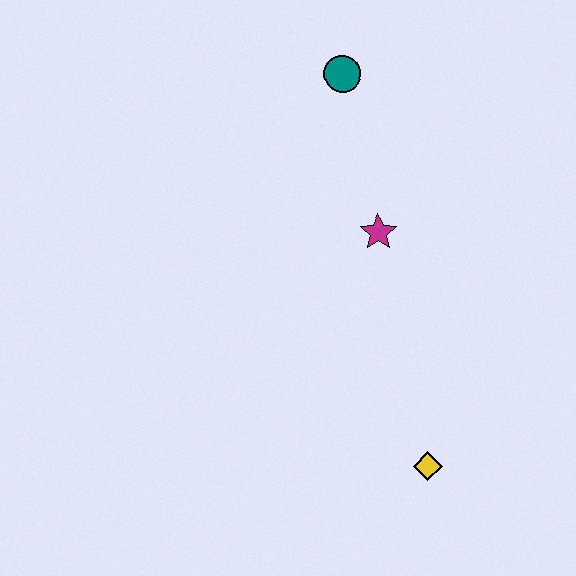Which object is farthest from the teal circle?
The yellow diamond is farthest from the teal circle.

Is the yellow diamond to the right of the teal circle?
Yes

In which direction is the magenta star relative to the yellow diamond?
The magenta star is above the yellow diamond.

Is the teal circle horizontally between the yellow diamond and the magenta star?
No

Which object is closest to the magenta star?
The teal circle is closest to the magenta star.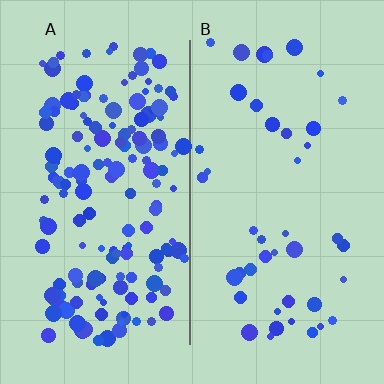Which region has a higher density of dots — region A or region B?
A (the left).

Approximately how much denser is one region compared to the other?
Approximately 3.6× — region A over region B.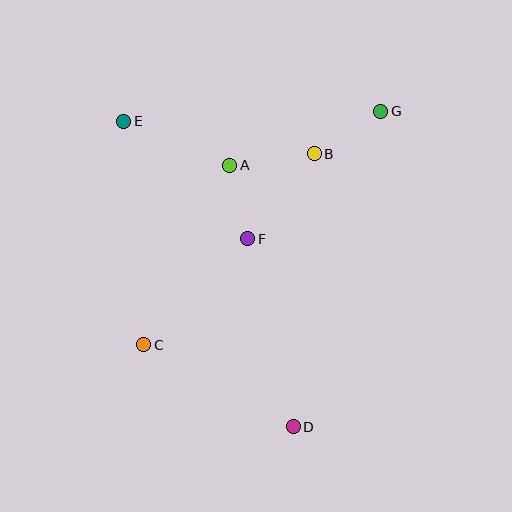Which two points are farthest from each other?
Points D and E are farthest from each other.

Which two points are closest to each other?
Points A and F are closest to each other.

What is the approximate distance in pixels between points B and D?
The distance between B and D is approximately 274 pixels.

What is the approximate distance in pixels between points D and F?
The distance between D and F is approximately 194 pixels.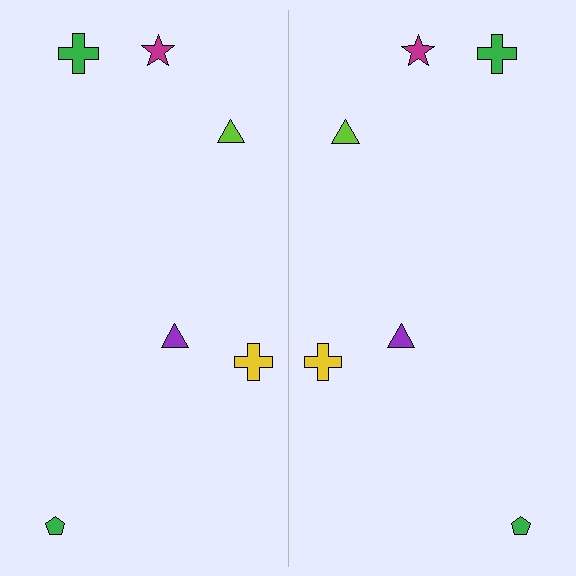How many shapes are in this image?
There are 12 shapes in this image.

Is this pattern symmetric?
Yes, this pattern has bilateral (reflection) symmetry.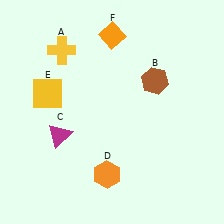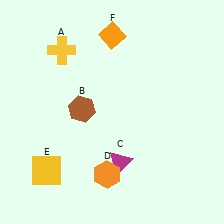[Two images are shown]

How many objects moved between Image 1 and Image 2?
3 objects moved between the two images.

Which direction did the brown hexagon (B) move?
The brown hexagon (B) moved left.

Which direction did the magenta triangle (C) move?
The magenta triangle (C) moved right.